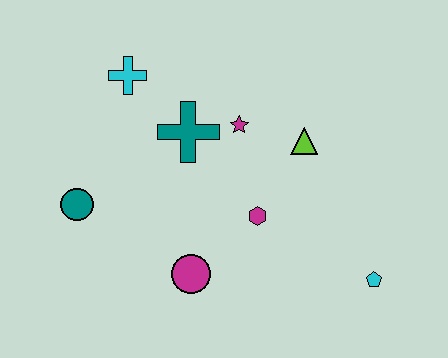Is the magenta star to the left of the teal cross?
No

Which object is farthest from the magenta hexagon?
The cyan cross is farthest from the magenta hexagon.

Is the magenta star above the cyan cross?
No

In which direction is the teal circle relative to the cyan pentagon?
The teal circle is to the left of the cyan pentagon.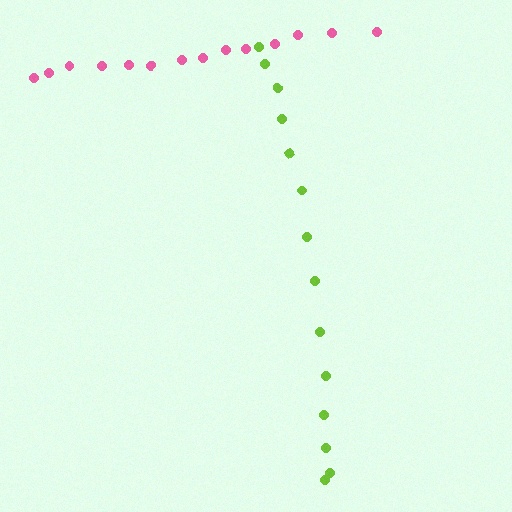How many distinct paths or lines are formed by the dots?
There are 2 distinct paths.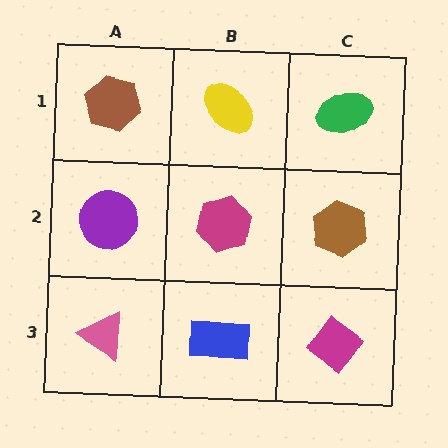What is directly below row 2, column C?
A magenta diamond.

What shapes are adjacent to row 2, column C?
A green ellipse (row 1, column C), a magenta diamond (row 3, column C), a magenta hexagon (row 2, column B).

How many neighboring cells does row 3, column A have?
2.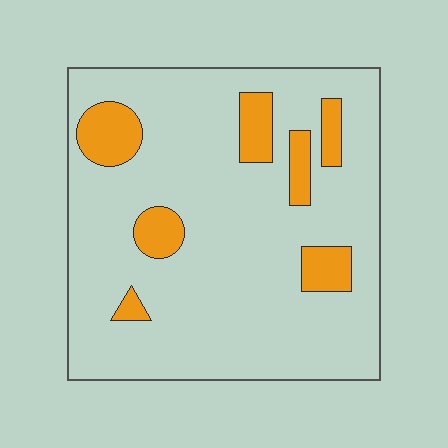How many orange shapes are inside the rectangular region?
7.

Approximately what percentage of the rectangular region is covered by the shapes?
Approximately 15%.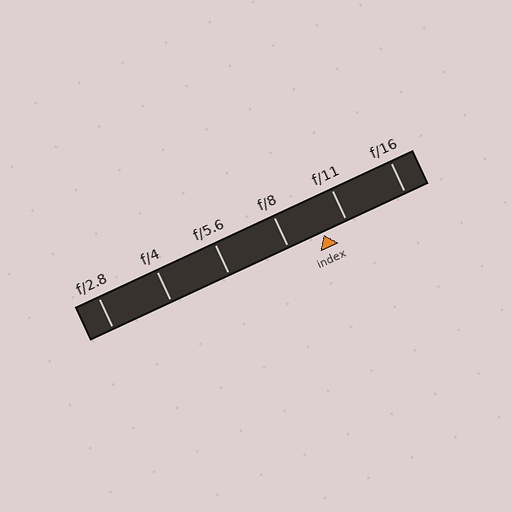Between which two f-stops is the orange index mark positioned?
The index mark is between f/8 and f/11.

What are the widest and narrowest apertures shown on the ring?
The widest aperture shown is f/2.8 and the narrowest is f/16.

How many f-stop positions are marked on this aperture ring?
There are 6 f-stop positions marked.